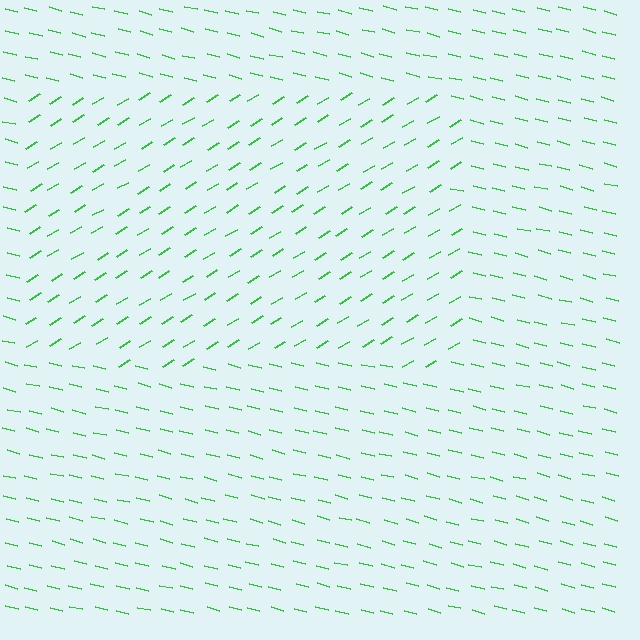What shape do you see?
I see a rectangle.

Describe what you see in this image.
The image is filled with small green line segments. A rectangle region in the image has lines oriented differently from the surrounding lines, creating a visible texture boundary.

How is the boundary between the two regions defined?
The boundary is defined purely by a change in line orientation (approximately 45 degrees difference). All lines are the same color and thickness.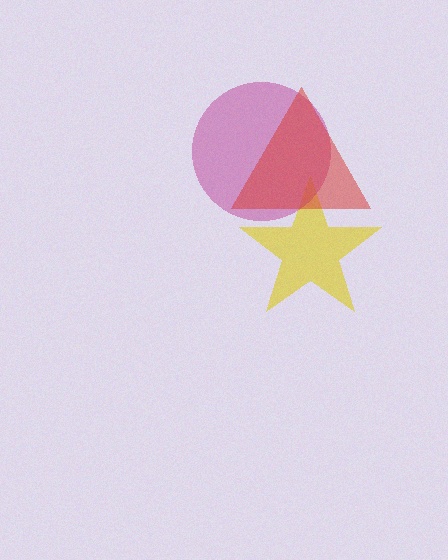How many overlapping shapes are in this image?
There are 3 overlapping shapes in the image.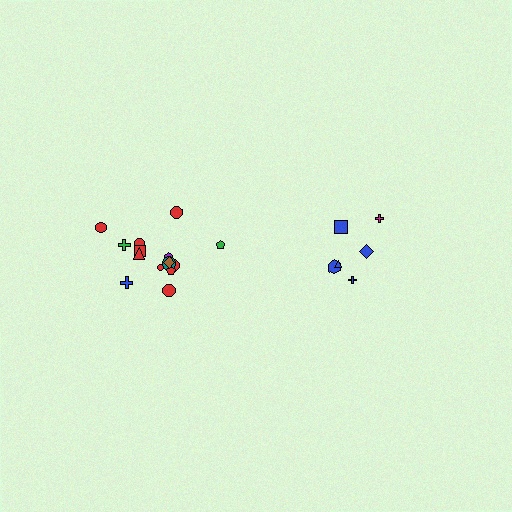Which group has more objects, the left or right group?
The left group.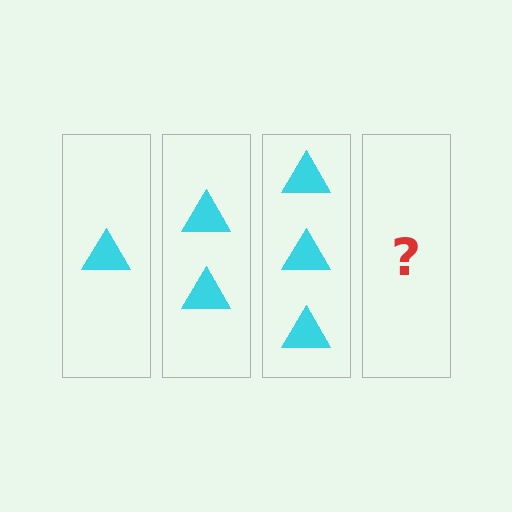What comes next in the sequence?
The next element should be 4 triangles.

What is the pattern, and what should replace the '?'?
The pattern is that each step adds one more triangle. The '?' should be 4 triangles.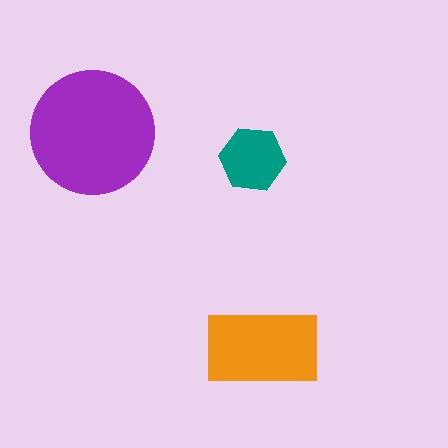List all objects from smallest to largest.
The teal hexagon, the orange rectangle, the purple circle.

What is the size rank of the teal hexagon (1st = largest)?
3rd.